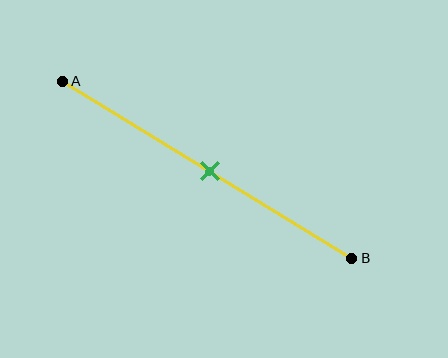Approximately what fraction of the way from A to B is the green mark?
The green mark is approximately 50% of the way from A to B.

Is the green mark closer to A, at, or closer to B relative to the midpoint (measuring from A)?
The green mark is approximately at the midpoint of segment AB.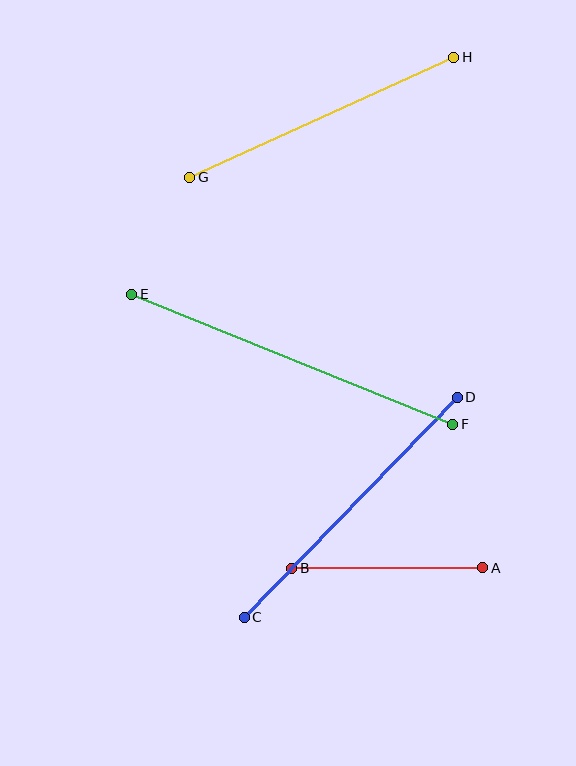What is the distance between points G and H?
The distance is approximately 290 pixels.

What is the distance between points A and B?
The distance is approximately 191 pixels.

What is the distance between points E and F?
The distance is approximately 346 pixels.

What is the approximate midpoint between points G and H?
The midpoint is at approximately (322, 117) pixels.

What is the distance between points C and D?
The distance is approximately 306 pixels.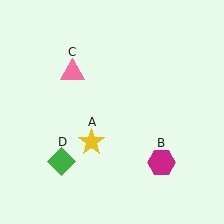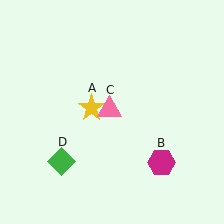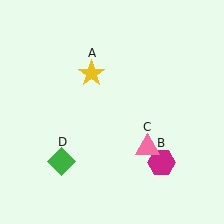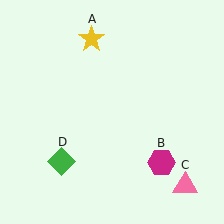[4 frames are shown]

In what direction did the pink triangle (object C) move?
The pink triangle (object C) moved down and to the right.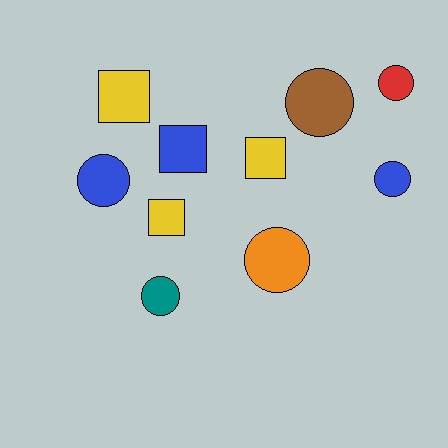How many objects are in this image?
There are 10 objects.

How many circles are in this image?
There are 6 circles.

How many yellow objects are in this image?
There are 3 yellow objects.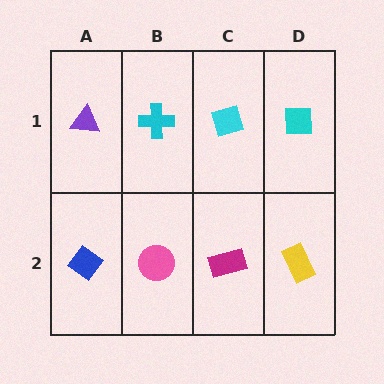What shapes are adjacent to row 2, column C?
A cyan diamond (row 1, column C), a pink circle (row 2, column B), a yellow rectangle (row 2, column D).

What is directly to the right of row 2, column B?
A magenta rectangle.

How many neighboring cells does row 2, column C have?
3.